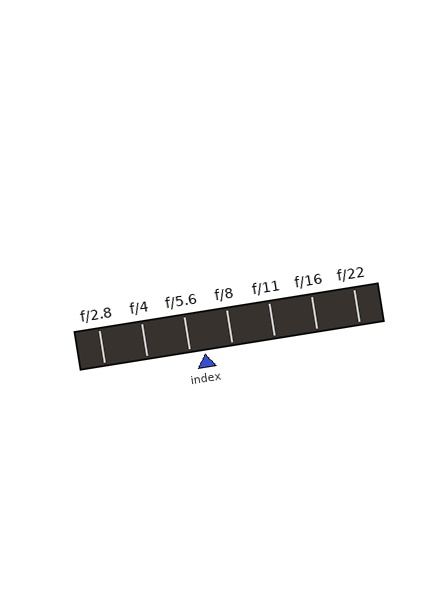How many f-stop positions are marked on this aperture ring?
There are 7 f-stop positions marked.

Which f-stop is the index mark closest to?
The index mark is closest to f/5.6.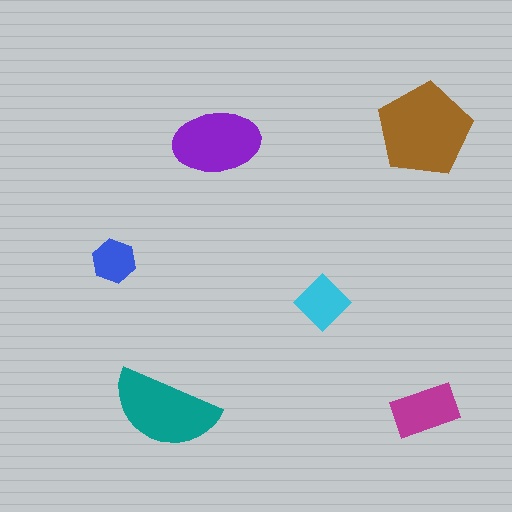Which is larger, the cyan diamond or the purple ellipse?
The purple ellipse.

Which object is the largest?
The brown pentagon.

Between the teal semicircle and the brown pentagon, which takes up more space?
The brown pentagon.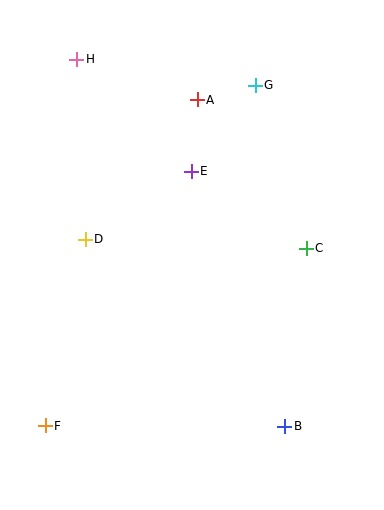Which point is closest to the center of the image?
Point E at (191, 171) is closest to the center.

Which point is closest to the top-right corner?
Point G is closest to the top-right corner.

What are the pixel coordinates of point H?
Point H is at (77, 59).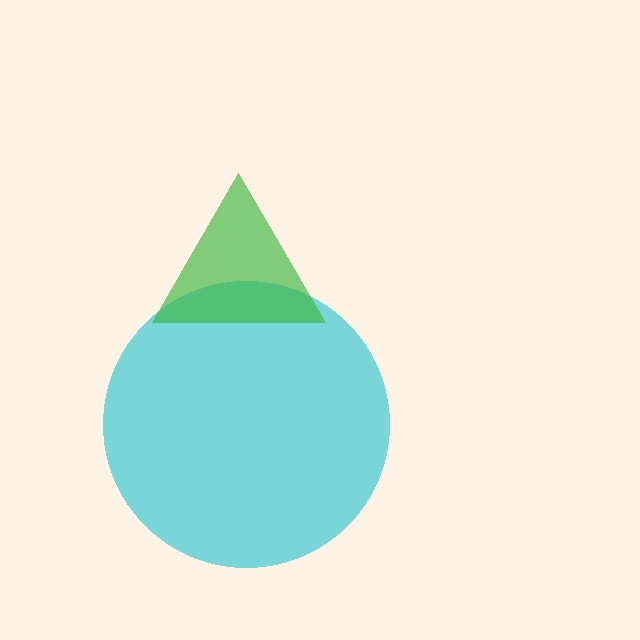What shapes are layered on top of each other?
The layered shapes are: a cyan circle, a green triangle.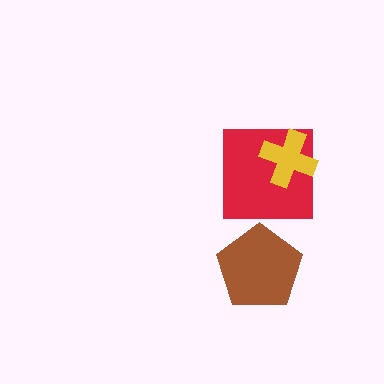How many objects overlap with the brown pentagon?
0 objects overlap with the brown pentagon.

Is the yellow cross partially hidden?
No, no other shape covers it.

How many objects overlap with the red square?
1 object overlaps with the red square.